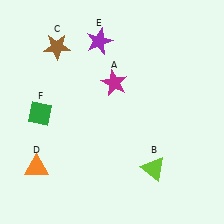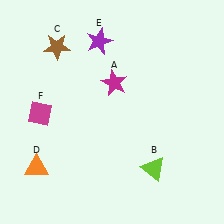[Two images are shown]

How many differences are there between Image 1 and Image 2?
There is 1 difference between the two images.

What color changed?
The diamond (F) changed from green in Image 1 to magenta in Image 2.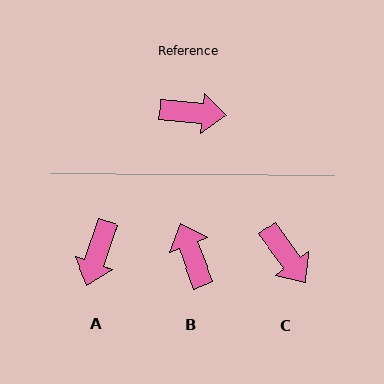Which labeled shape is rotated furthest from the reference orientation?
B, about 116 degrees away.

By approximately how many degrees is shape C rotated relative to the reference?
Approximately 49 degrees clockwise.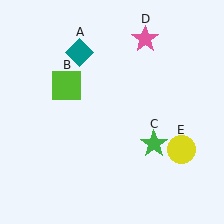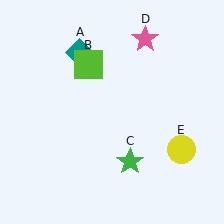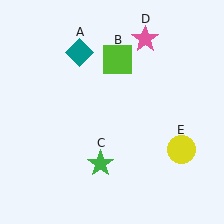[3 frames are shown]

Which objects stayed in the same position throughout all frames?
Teal diamond (object A) and pink star (object D) and yellow circle (object E) remained stationary.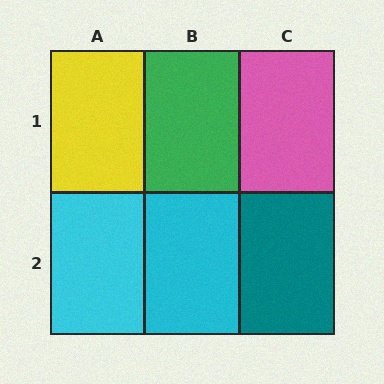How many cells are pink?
1 cell is pink.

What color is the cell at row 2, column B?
Cyan.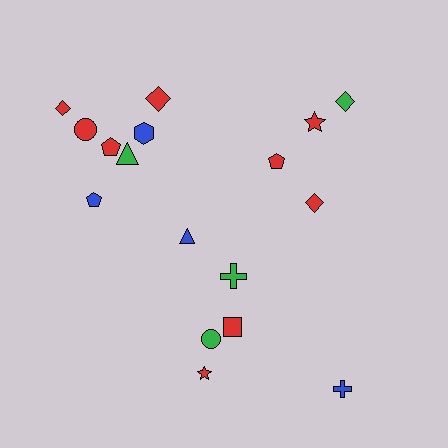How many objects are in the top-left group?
There are 7 objects.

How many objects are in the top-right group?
There are 4 objects.